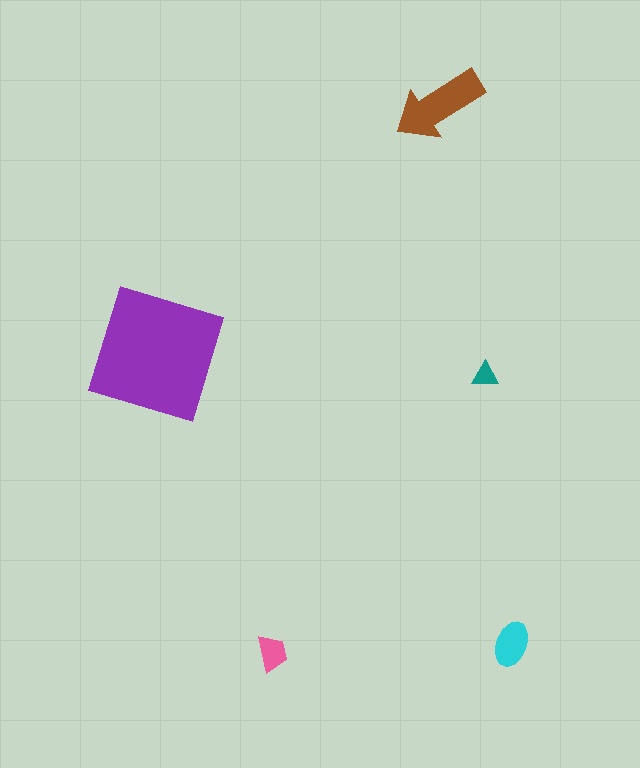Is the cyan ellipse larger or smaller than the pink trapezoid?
Larger.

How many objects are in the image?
There are 5 objects in the image.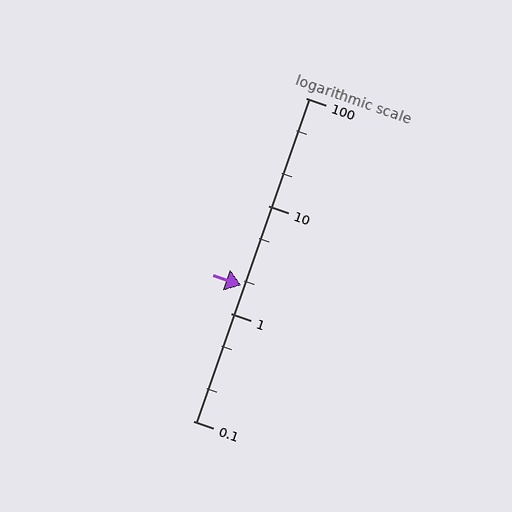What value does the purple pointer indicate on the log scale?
The pointer indicates approximately 1.8.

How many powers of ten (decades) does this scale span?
The scale spans 3 decades, from 0.1 to 100.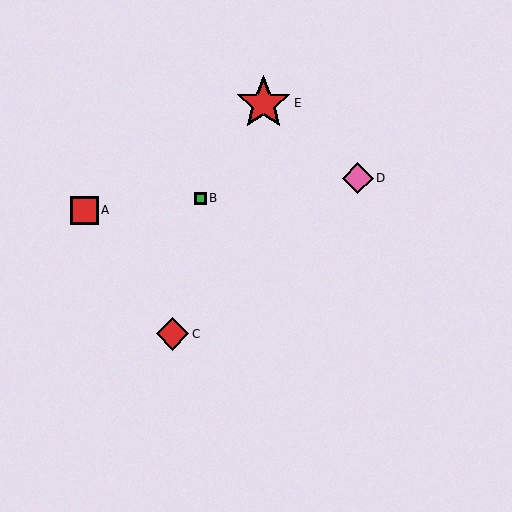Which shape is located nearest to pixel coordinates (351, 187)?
The pink diamond (labeled D) at (358, 178) is nearest to that location.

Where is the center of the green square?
The center of the green square is at (200, 198).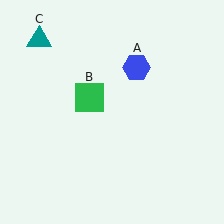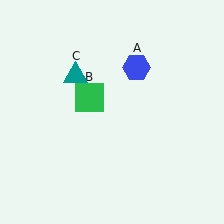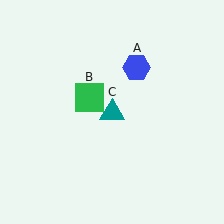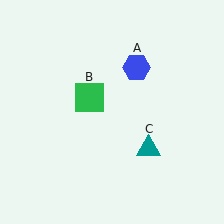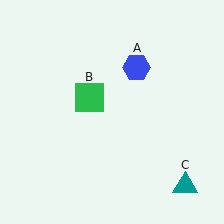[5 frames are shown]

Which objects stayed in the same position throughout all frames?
Blue hexagon (object A) and green square (object B) remained stationary.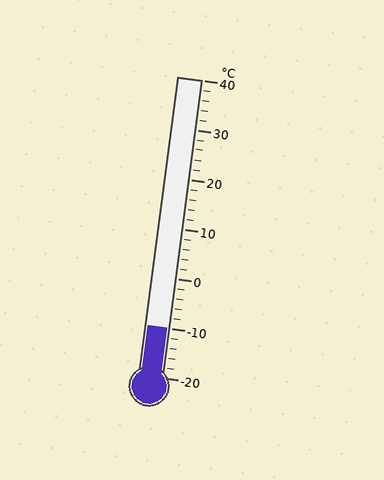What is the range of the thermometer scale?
The thermometer scale ranges from -20°C to 40°C.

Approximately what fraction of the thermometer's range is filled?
The thermometer is filled to approximately 15% of its range.